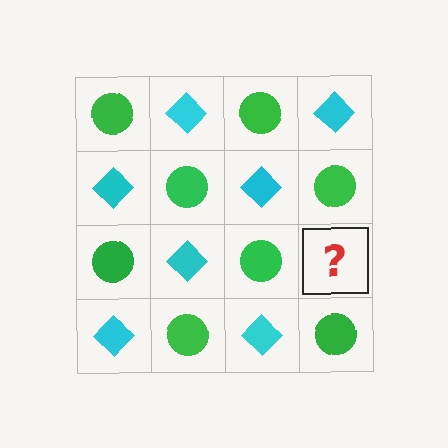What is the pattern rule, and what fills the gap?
The rule is that it alternates green circle and cyan diamond in a checkerboard pattern. The gap should be filled with a cyan diamond.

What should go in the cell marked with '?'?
The missing cell should contain a cyan diamond.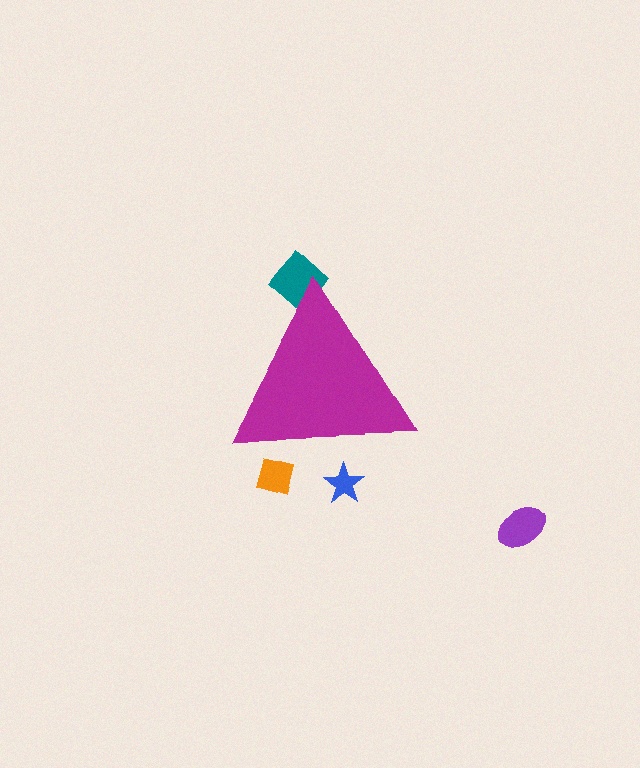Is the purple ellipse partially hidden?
No, the purple ellipse is fully visible.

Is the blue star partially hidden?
Yes, the blue star is partially hidden behind the magenta triangle.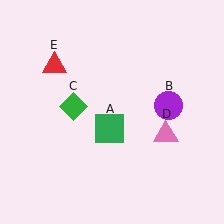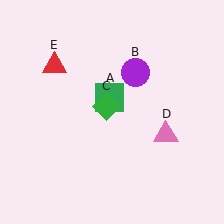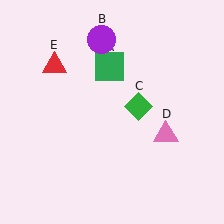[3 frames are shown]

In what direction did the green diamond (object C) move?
The green diamond (object C) moved right.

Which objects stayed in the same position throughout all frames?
Pink triangle (object D) and red triangle (object E) remained stationary.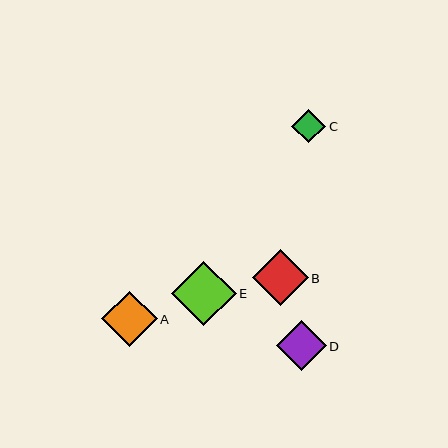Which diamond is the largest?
Diamond E is the largest with a size of approximately 65 pixels.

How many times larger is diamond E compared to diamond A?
Diamond E is approximately 1.2 times the size of diamond A.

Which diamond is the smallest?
Diamond C is the smallest with a size of approximately 34 pixels.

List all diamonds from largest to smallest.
From largest to smallest: E, B, A, D, C.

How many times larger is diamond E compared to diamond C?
Diamond E is approximately 1.9 times the size of diamond C.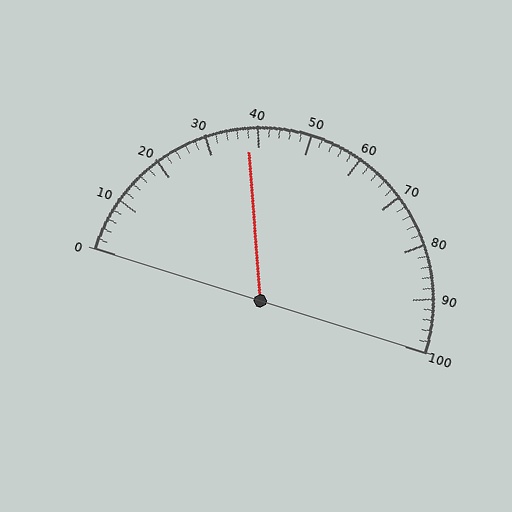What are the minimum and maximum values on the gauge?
The gauge ranges from 0 to 100.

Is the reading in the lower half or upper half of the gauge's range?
The reading is in the lower half of the range (0 to 100).